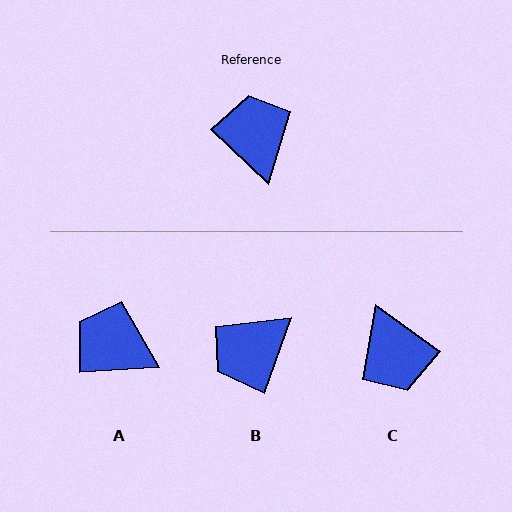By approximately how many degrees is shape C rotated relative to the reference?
Approximately 172 degrees clockwise.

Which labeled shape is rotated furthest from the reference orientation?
C, about 172 degrees away.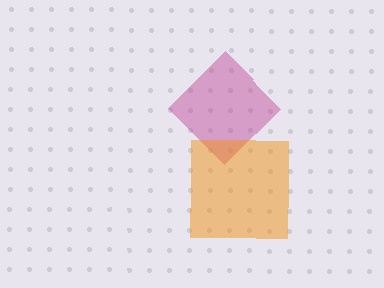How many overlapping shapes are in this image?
There are 2 overlapping shapes in the image.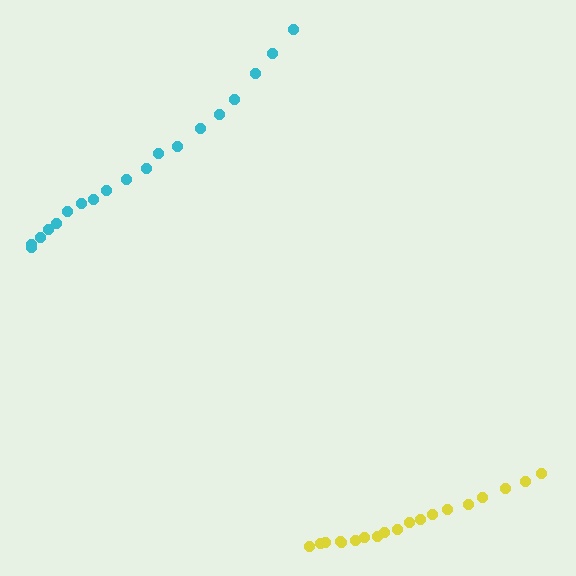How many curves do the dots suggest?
There are 2 distinct paths.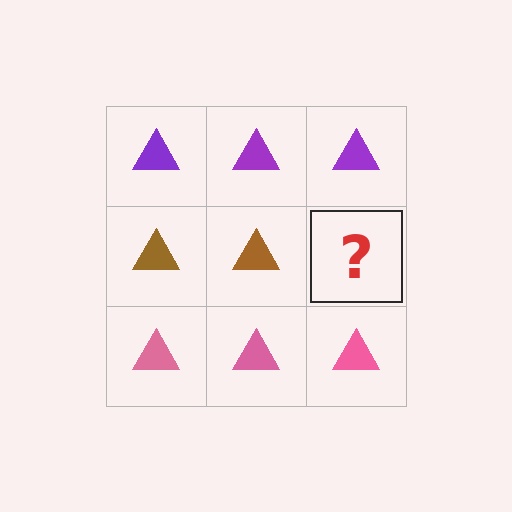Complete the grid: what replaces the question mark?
The question mark should be replaced with a brown triangle.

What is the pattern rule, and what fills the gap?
The rule is that each row has a consistent color. The gap should be filled with a brown triangle.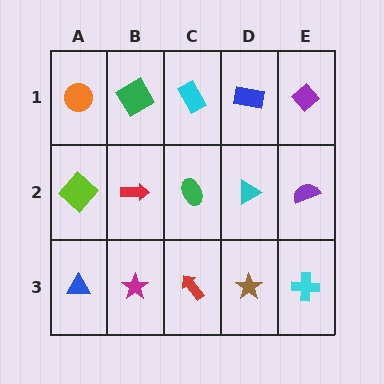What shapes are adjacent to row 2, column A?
An orange circle (row 1, column A), a blue triangle (row 3, column A), a red arrow (row 2, column B).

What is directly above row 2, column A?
An orange circle.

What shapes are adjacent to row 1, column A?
A lime diamond (row 2, column A), a green diamond (row 1, column B).